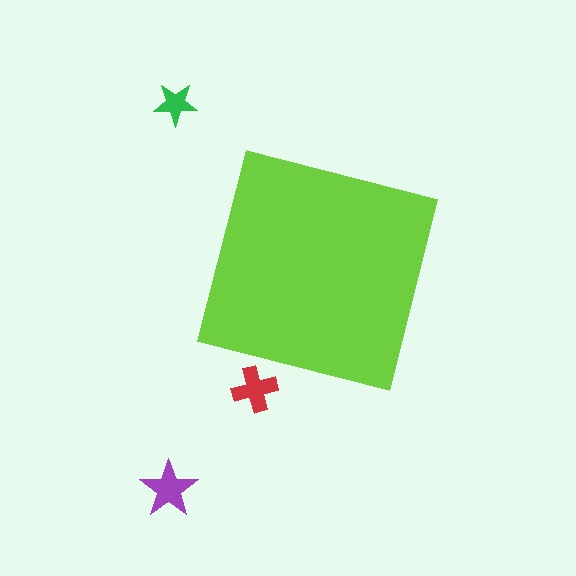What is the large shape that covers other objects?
A lime square.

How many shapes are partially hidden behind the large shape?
0 shapes are partially hidden.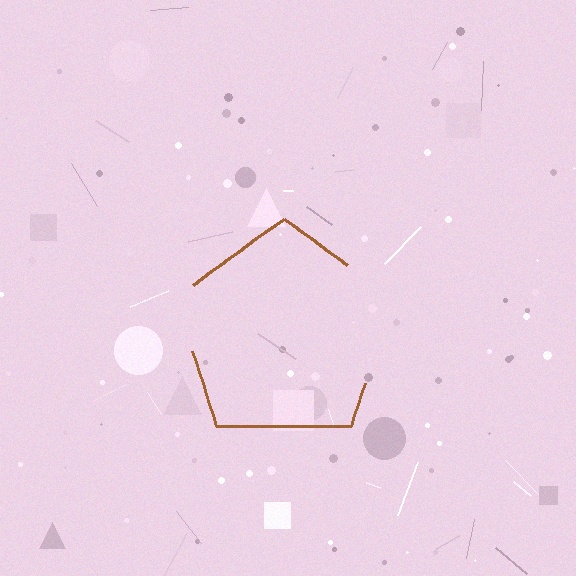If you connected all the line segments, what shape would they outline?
They would outline a pentagon.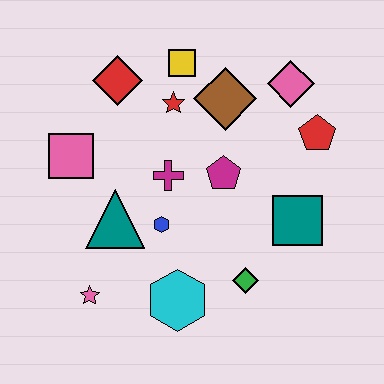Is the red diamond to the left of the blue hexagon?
Yes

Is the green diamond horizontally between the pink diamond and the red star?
Yes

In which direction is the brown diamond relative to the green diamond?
The brown diamond is above the green diamond.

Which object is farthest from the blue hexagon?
The pink diamond is farthest from the blue hexagon.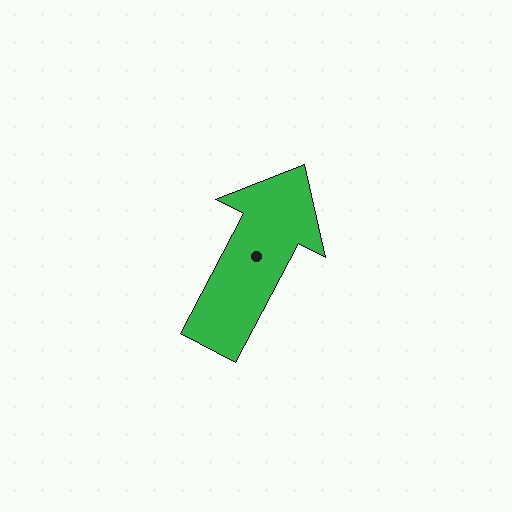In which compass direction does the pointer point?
Northeast.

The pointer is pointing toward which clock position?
Roughly 1 o'clock.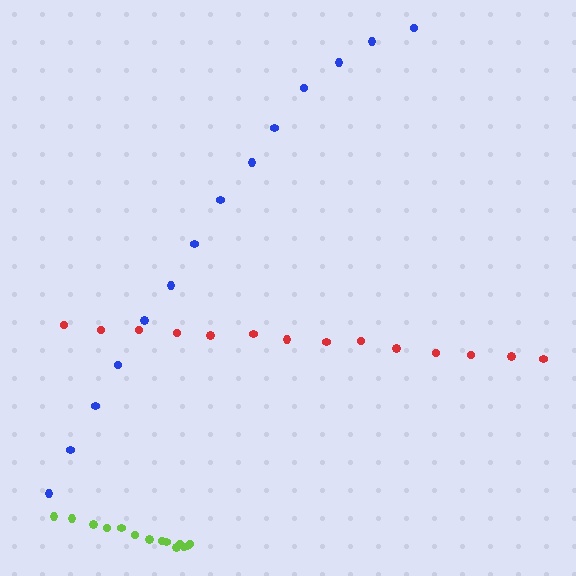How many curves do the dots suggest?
There are 3 distinct paths.